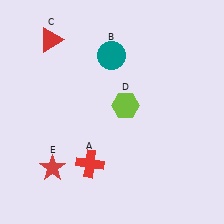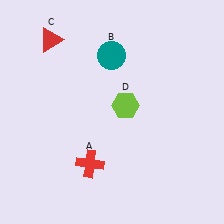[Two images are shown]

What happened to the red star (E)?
The red star (E) was removed in Image 2. It was in the bottom-left area of Image 1.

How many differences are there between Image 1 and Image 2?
There is 1 difference between the two images.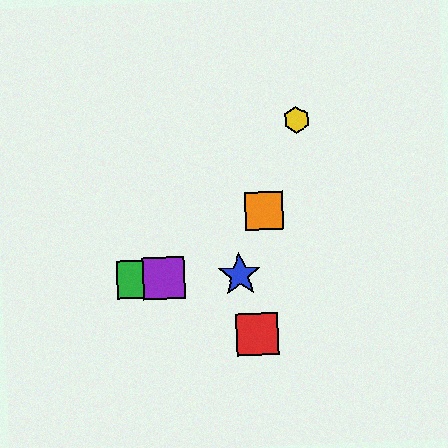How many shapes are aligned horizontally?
3 shapes (the blue star, the green square, the purple square) are aligned horizontally.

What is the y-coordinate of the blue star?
The blue star is at y≈275.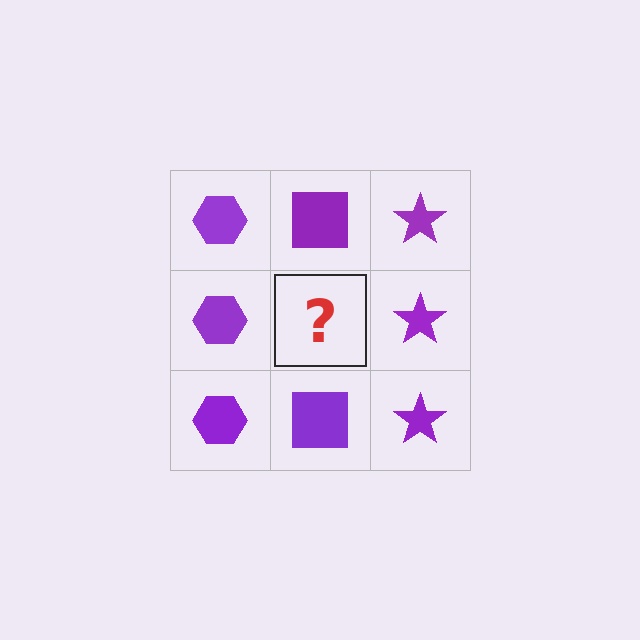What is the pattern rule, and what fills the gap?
The rule is that each column has a consistent shape. The gap should be filled with a purple square.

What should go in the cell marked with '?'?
The missing cell should contain a purple square.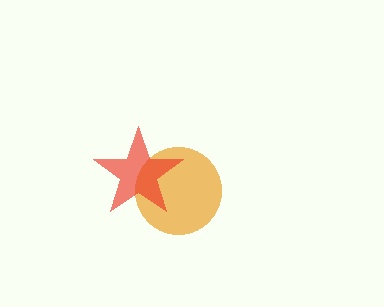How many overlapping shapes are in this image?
There are 2 overlapping shapes in the image.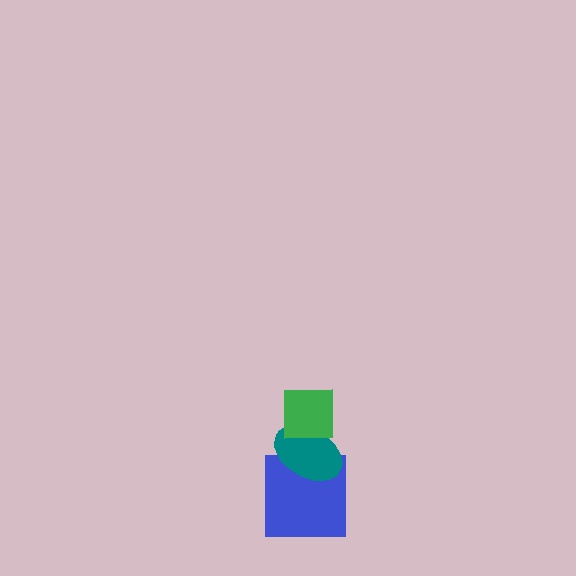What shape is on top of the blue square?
The teal ellipse is on top of the blue square.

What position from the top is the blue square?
The blue square is 3rd from the top.